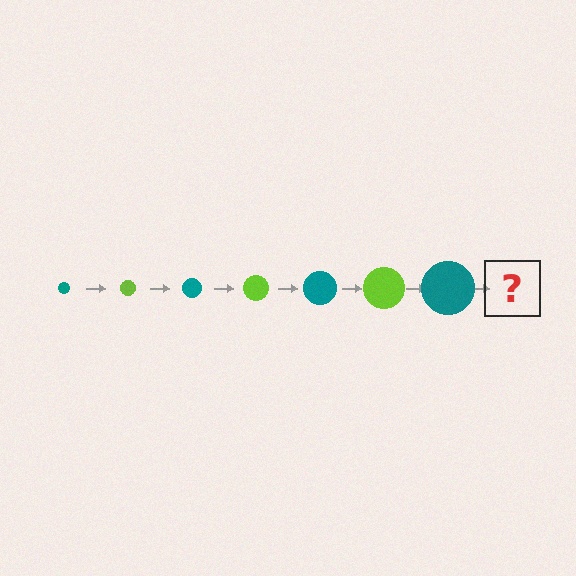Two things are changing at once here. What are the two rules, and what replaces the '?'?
The two rules are that the circle grows larger each step and the color cycles through teal and lime. The '?' should be a lime circle, larger than the previous one.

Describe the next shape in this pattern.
It should be a lime circle, larger than the previous one.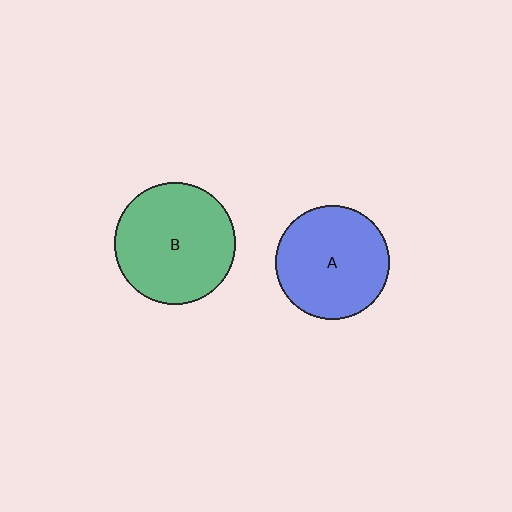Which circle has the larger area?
Circle B (green).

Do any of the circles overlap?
No, none of the circles overlap.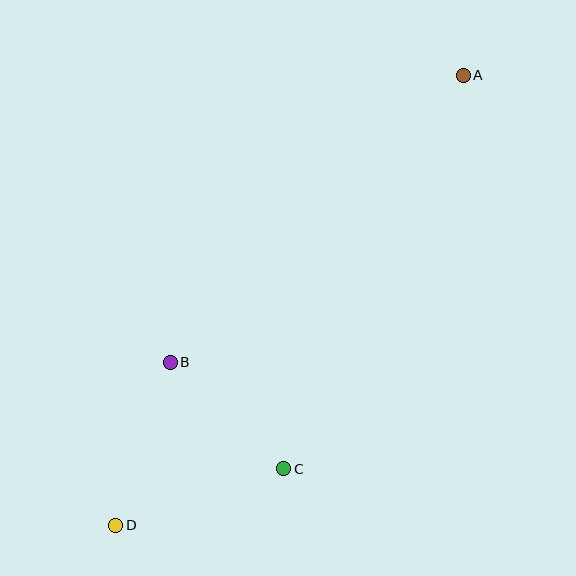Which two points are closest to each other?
Points B and C are closest to each other.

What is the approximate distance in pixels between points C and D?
The distance between C and D is approximately 177 pixels.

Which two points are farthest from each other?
Points A and D are farthest from each other.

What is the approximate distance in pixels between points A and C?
The distance between A and C is approximately 433 pixels.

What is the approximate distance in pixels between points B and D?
The distance between B and D is approximately 172 pixels.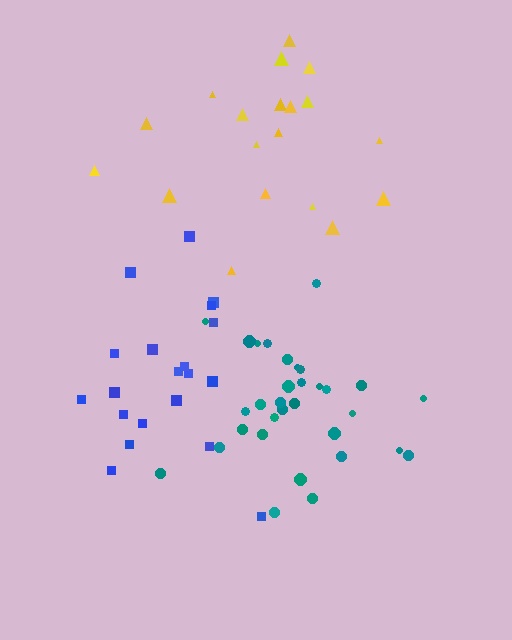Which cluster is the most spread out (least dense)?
Yellow.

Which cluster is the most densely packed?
Teal.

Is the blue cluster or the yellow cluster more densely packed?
Blue.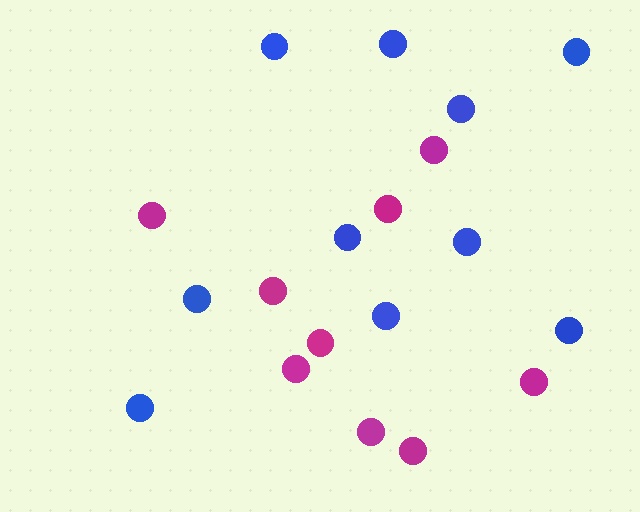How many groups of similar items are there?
There are 2 groups: one group of blue circles (10) and one group of magenta circles (9).